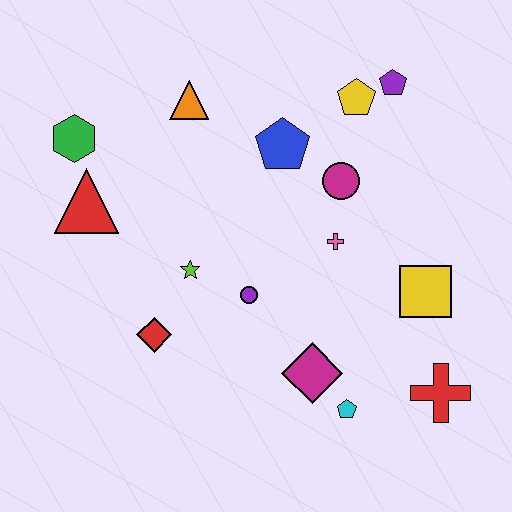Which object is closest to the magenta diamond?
The cyan pentagon is closest to the magenta diamond.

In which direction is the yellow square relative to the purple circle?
The yellow square is to the right of the purple circle.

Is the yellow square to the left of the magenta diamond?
No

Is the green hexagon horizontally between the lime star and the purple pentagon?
No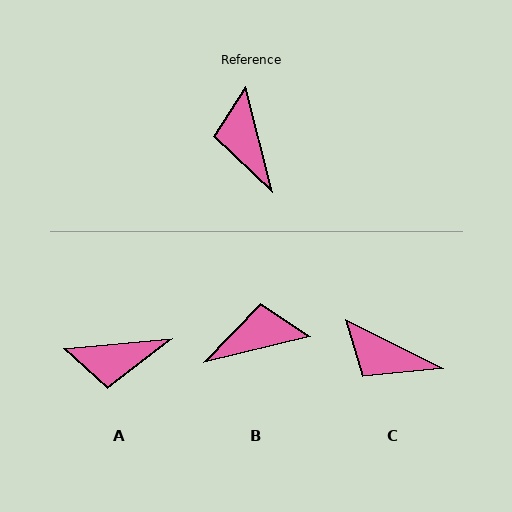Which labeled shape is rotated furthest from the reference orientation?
B, about 91 degrees away.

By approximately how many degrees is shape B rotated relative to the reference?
Approximately 91 degrees clockwise.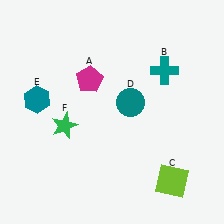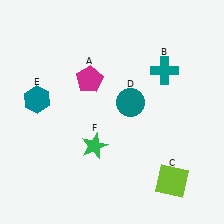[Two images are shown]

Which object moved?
The green star (F) moved right.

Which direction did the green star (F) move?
The green star (F) moved right.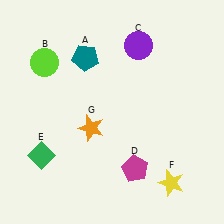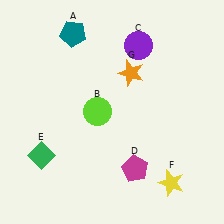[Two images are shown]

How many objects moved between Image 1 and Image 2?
3 objects moved between the two images.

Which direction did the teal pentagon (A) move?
The teal pentagon (A) moved up.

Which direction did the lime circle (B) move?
The lime circle (B) moved right.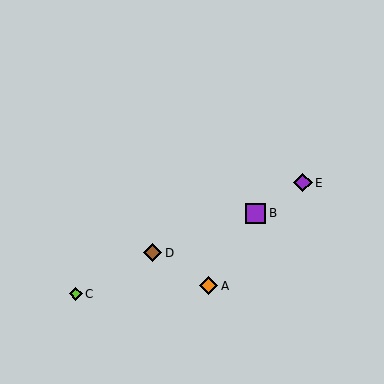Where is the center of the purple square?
The center of the purple square is at (256, 213).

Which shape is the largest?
The purple square (labeled B) is the largest.